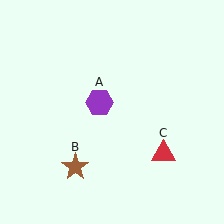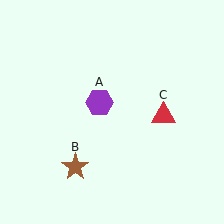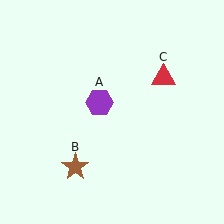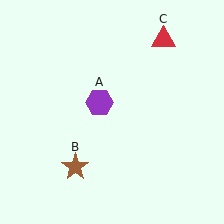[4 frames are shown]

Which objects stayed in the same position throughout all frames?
Purple hexagon (object A) and brown star (object B) remained stationary.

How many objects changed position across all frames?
1 object changed position: red triangle (object C).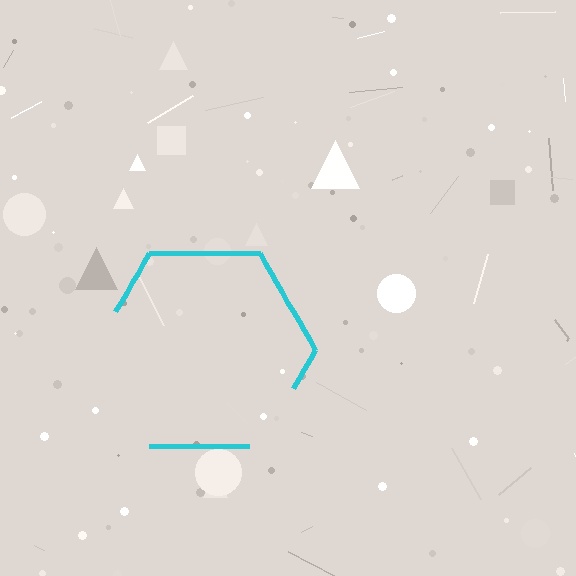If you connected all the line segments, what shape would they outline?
They would outline a hexagon.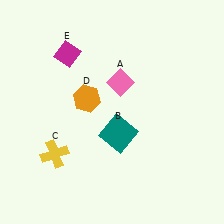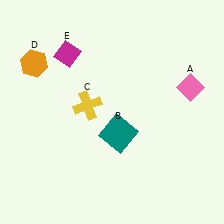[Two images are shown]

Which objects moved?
The objects that moved are: the pink diamond (A), the yellow cross (C), the orange hexagon (D).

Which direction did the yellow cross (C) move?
The yellow cross (C) moved up.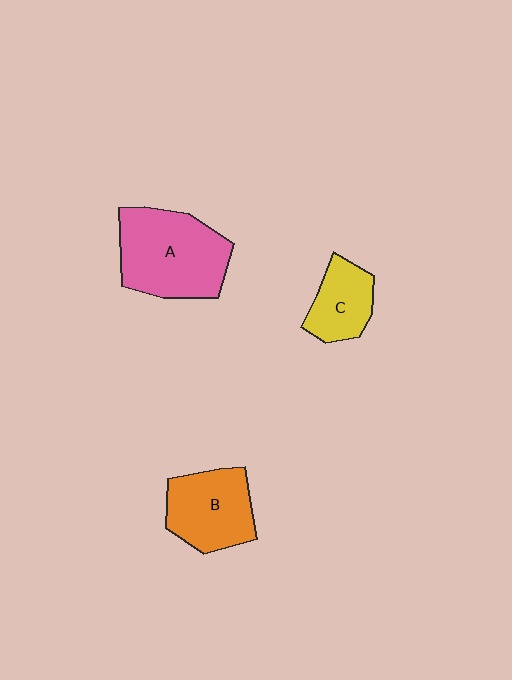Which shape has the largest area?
Shape A (pink).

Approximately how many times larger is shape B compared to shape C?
Approximately 1.4 times.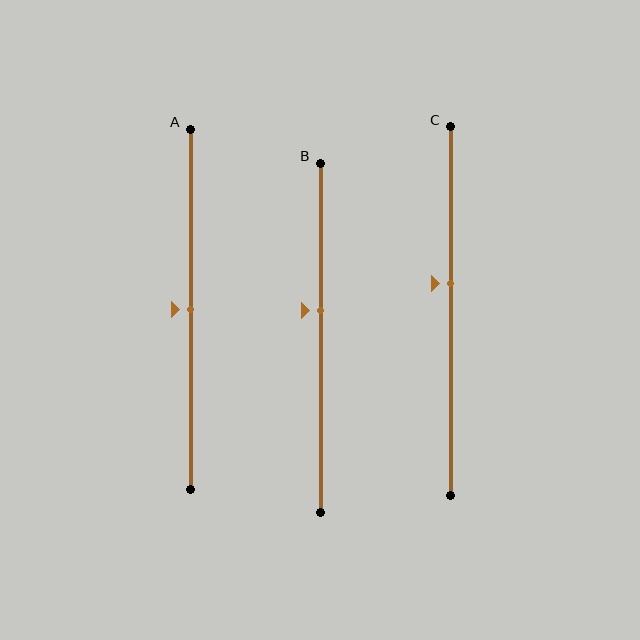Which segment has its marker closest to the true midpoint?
Segment A has its marker closest to the true midpoint.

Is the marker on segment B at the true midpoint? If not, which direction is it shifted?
No, the marker on segment B is shifted upward by about 8% of the segment length.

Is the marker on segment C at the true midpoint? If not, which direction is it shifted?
No, the marker on segment C is shifted upward by about 8% of the segment length.